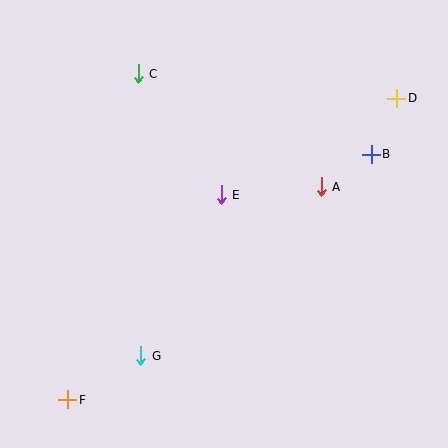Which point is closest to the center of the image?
Point E at (221, 195) is closest to the center.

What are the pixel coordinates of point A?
Point A is at (321, 187).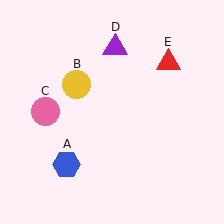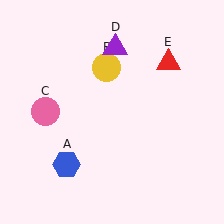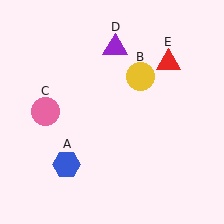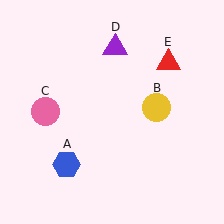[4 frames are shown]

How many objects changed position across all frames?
1 object changed position: yellow circle (object B).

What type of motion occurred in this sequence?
The yellow circle (object B) rotated clockwise around the center of the scene.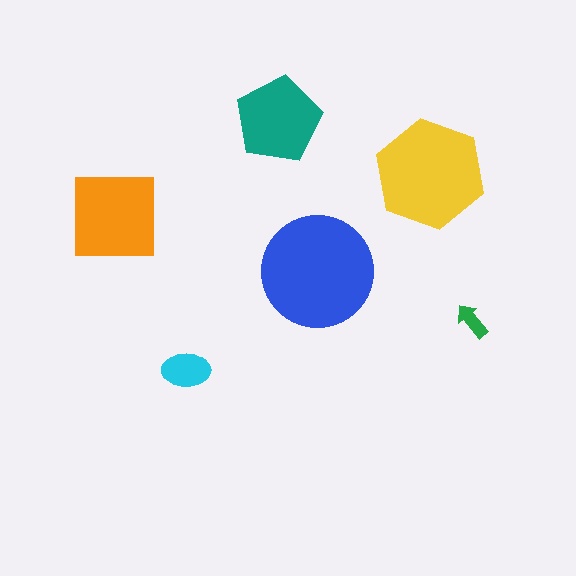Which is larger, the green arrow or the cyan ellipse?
The cyan ellipse.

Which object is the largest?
The blue circle.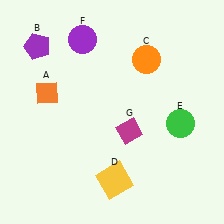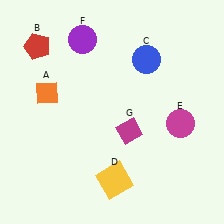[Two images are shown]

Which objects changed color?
B changed from purple to red. C changed from orange to blue. E changed from green to magenta.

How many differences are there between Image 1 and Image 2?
There are 3 differences between the two images.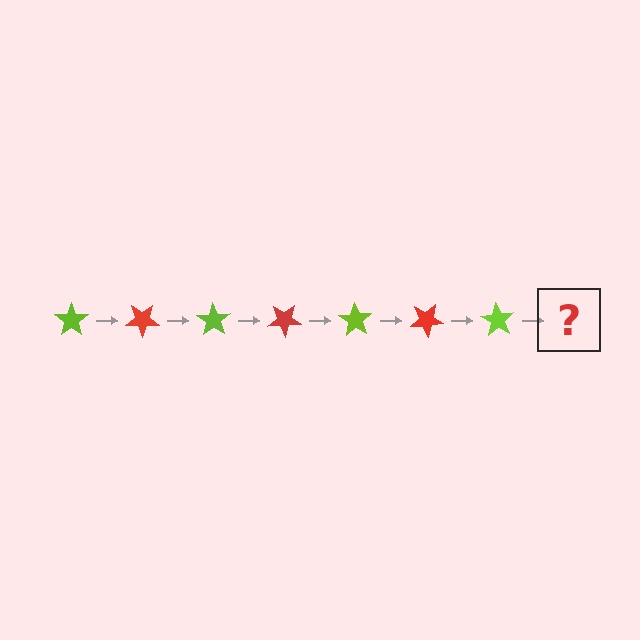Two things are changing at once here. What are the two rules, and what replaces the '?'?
The two rules are that it rotates 35 degrees each step and the color cycles through lime and red. The '?' should be a red star, rotated 245 degrees from the start.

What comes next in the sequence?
The next element should be a red star, rotated 245 degrees from the start.